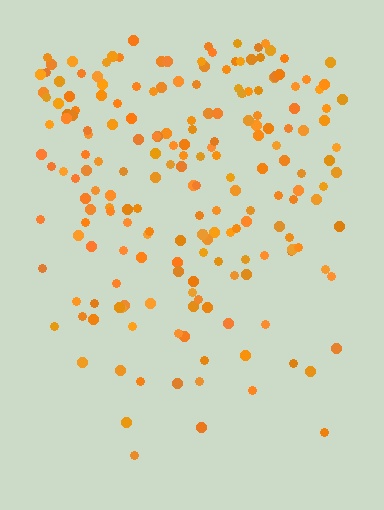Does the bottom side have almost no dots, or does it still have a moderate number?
Still a moderate number, just noticeably fewer than the top.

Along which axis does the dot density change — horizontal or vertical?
Vertical.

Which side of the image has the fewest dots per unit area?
The bottom.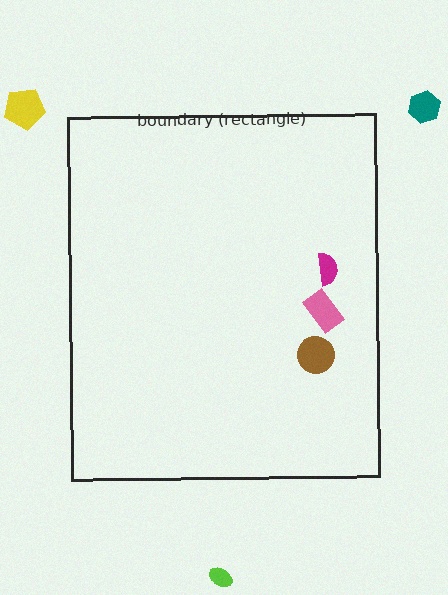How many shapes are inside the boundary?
3 inside, 3 outside.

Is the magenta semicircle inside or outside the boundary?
Inside.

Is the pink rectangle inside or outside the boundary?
Inside.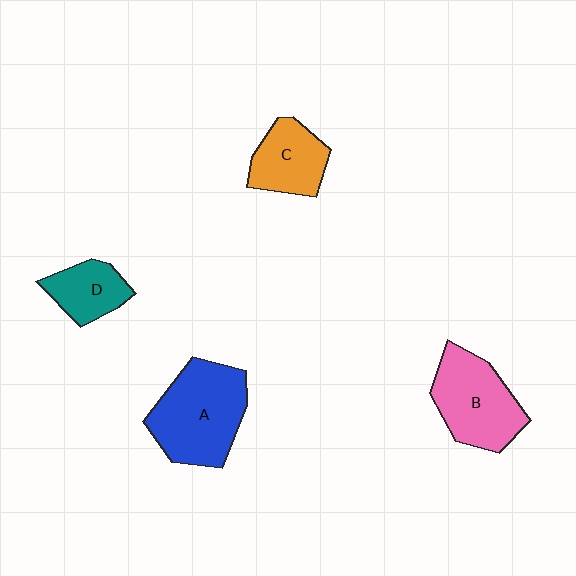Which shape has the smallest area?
Shape D (teal).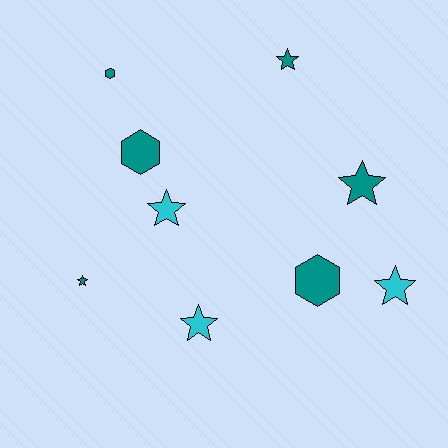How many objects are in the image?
There are 9 objects.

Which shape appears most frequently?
Star, with 6 objects.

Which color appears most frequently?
Teal, with 6 objects.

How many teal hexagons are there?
There are 3 teal hexagons.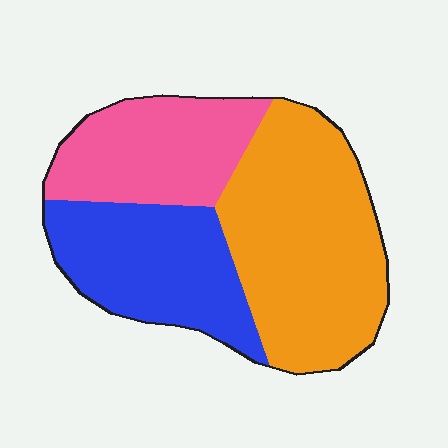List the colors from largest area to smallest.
From largest to smallest: orange, blue, pink.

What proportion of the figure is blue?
Blue takes up between a sixth and a third of the figure.